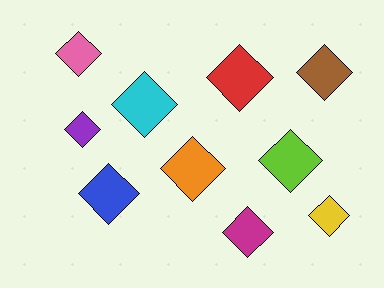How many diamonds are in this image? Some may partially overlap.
There are 10 diamonds.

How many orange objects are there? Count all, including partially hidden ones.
There is 1 orange object.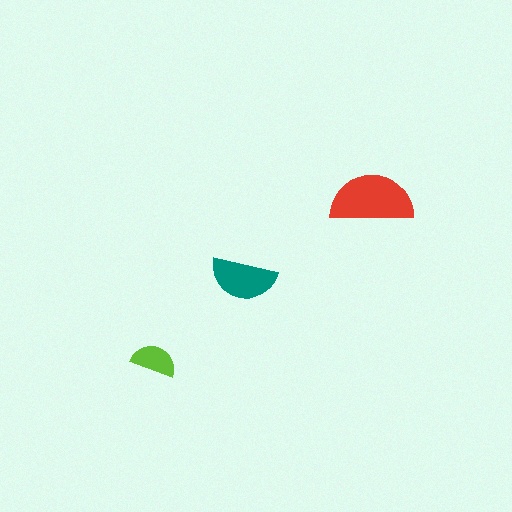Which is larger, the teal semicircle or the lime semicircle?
The teal one.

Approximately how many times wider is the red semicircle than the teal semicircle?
About 1.5 times wider.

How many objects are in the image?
There are 3 objects in the image.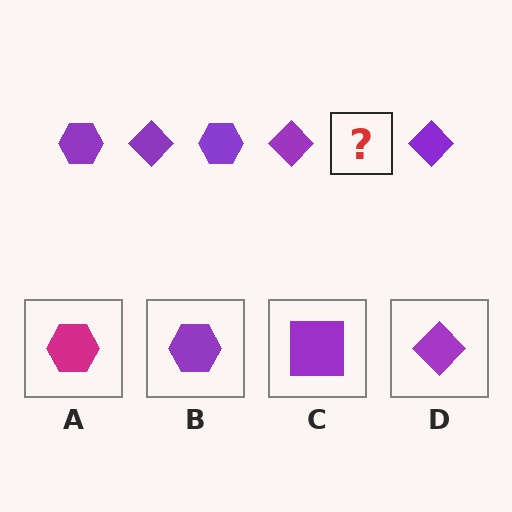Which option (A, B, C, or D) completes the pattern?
B.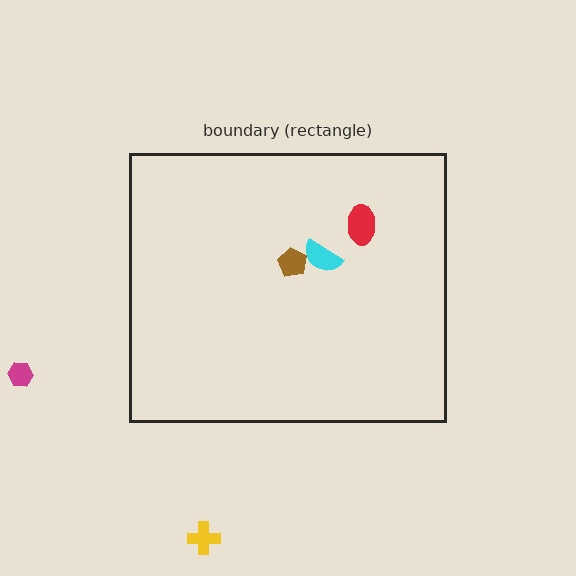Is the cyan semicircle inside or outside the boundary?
Inside.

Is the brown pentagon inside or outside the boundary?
Inside.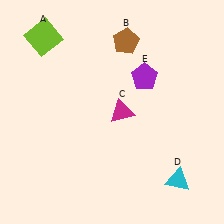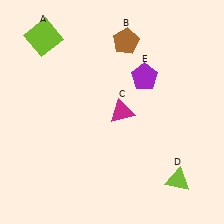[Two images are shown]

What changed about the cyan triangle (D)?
In Image 1, D is cyan. In Image 2, it changed to lime.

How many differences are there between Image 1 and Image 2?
There is 1 difference between the two images.